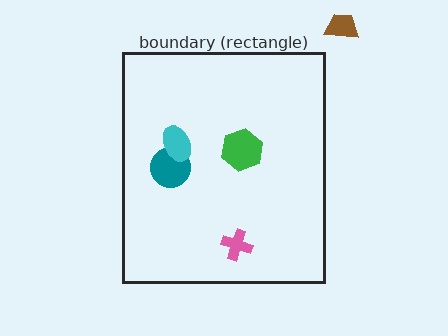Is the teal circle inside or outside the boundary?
Inside.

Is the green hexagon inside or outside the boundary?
Inside.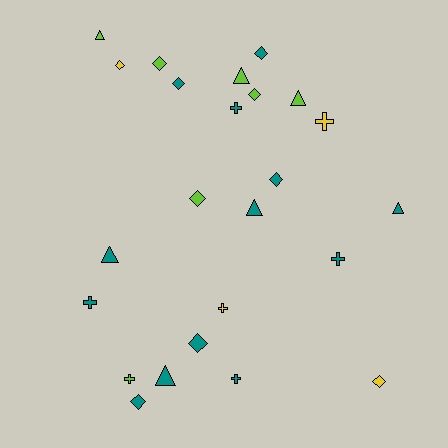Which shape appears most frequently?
Diamond, with 10 objects.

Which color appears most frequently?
Teal, with 13 objects.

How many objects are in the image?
There are 24 objects.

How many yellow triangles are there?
There are no yellow triangles.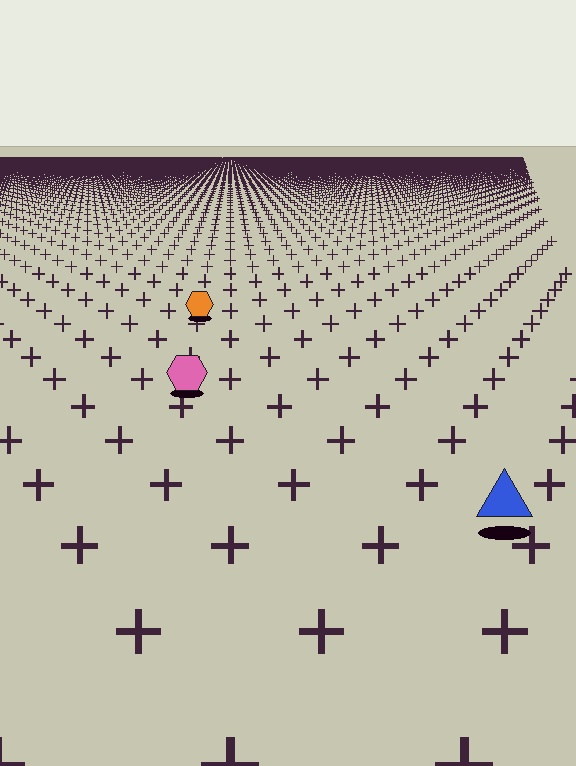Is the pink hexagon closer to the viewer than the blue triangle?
No. The blue triangle is closer — you can tell from the texture gradient: the ground texture is coarser near it.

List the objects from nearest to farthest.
From nearest to farthest: the blue triangle, the pink hexagon, the orange hexagon.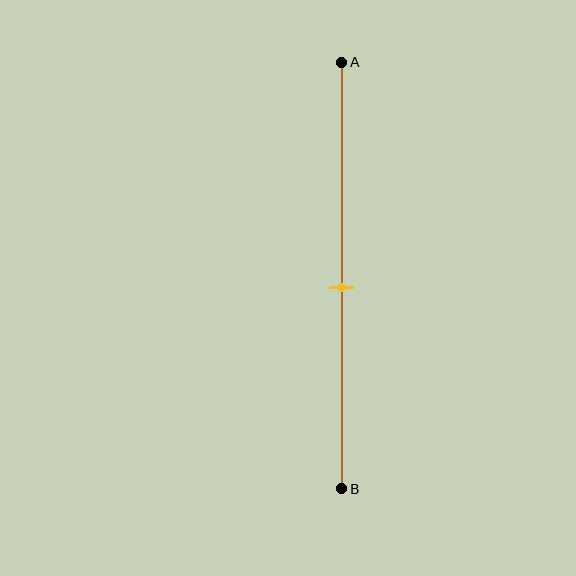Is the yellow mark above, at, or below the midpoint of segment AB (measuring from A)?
The yellow mark is approximately at the midpoint of segment AB.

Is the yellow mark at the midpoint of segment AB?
Yes, the mark is approximately at the midpoint.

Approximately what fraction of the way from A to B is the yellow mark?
The yellow mark is approximately 55% of the way from A to B.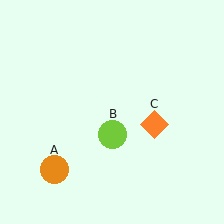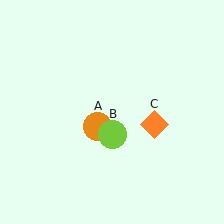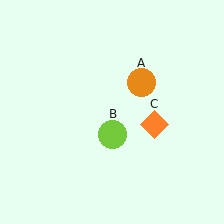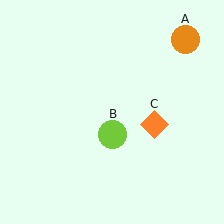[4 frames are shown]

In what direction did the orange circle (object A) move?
The orange circle (object A) moved up and to the right.